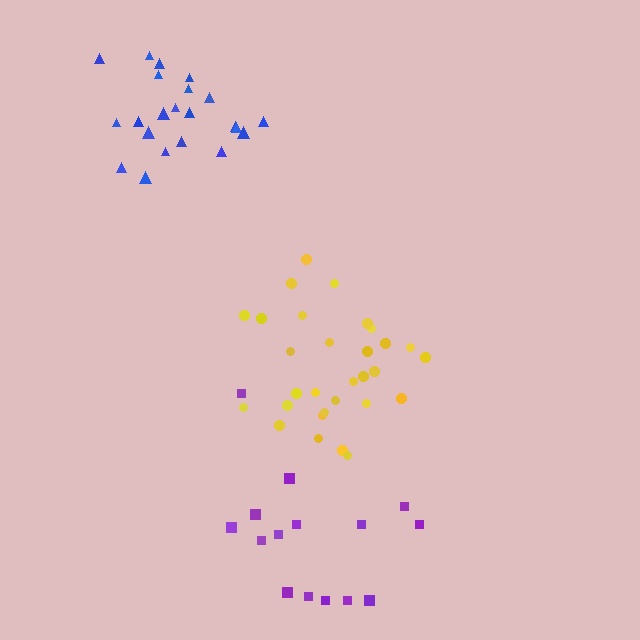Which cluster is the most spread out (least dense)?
Purple.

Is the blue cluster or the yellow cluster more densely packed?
Blue.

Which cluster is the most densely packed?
Blue.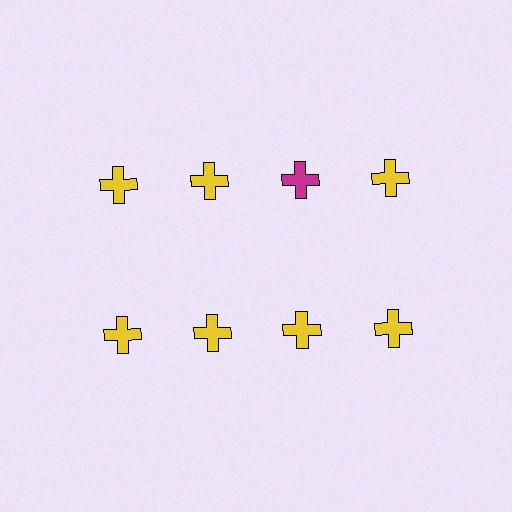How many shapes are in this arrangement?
There are 8 shapes arranged in a grid pattern.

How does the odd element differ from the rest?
It has a different color: magenta instead of yellow.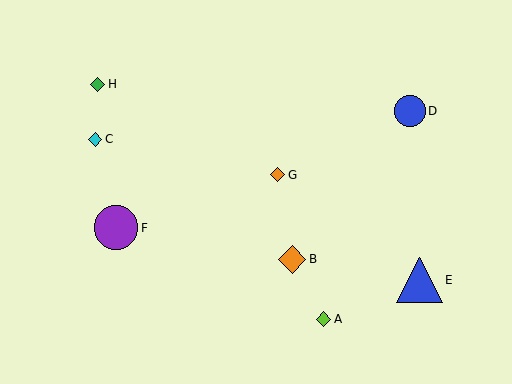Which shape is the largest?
The blue triangle (labeled E) is the largest.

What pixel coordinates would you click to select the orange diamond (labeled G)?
Click at (278, 175) to select the orange diamond G.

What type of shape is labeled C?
Shape C is a cyan diamond.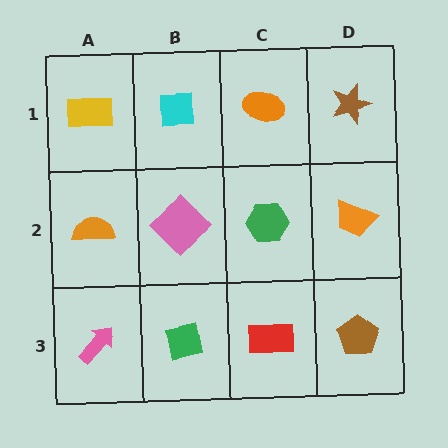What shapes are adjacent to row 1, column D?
An orange trapezoid (row 2, column D), an orange ellipse (row 1, column C).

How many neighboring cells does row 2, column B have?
4.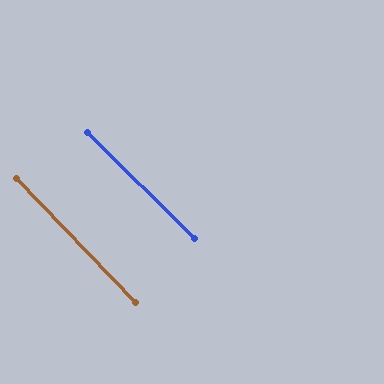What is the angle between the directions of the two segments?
Approximately 1 degree.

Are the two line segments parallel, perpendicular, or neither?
Parallel — their directions differ by only 1.4°.